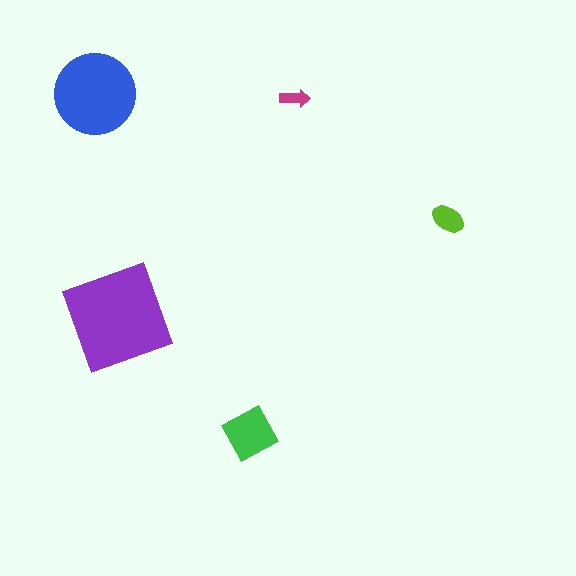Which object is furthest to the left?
The blue circle is leftmost.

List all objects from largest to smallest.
The purple diamond, the blue circle, the green square, the lime ellipse, the magenta arrow.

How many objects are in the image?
There are 5 objects in the image.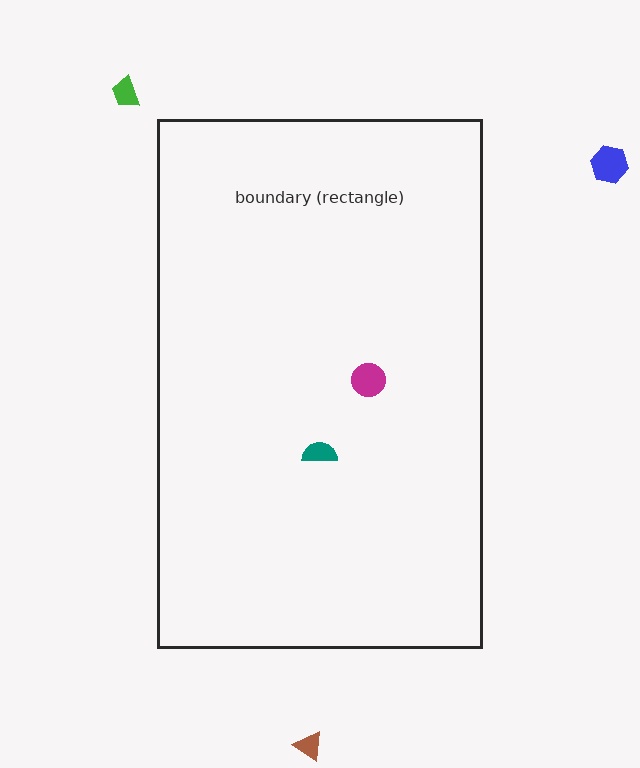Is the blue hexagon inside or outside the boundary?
Outside.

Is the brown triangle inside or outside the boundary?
Outside.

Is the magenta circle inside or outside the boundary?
Inside.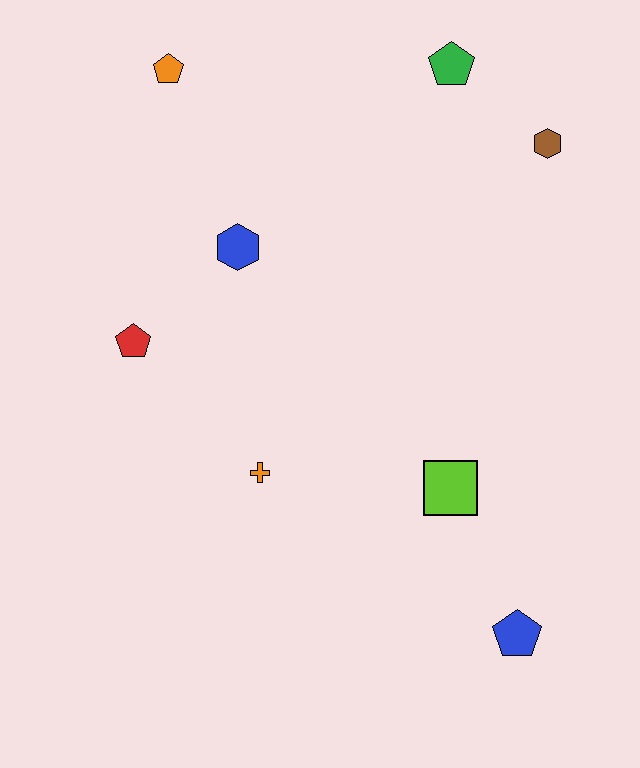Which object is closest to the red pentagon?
The blue hexagon is closest to the red pentagon.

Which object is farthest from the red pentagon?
The blue pentagon is farthest from the red pentagon.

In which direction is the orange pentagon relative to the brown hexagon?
The orange pentagon is to the left of the brown hexagon.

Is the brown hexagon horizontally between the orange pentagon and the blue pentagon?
No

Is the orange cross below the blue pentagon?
No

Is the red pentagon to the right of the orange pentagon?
No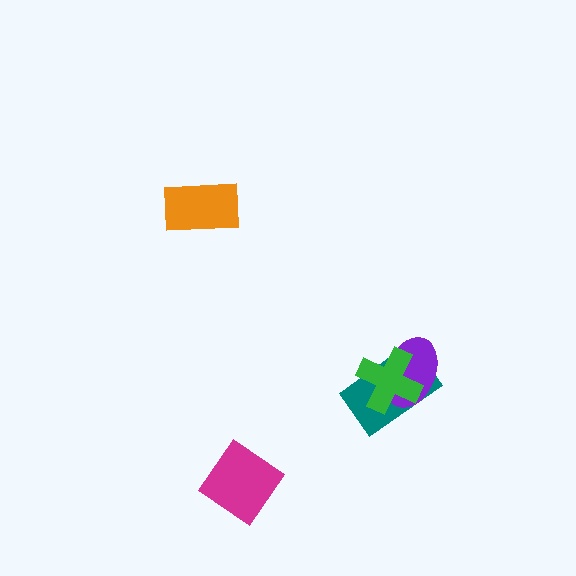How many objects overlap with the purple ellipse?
2 objects overlap with the purple ellipse.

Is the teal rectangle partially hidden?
Yes, it is partially covered by another shape.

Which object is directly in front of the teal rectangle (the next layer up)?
The purple ellipse is directly in front of the teal rectangle.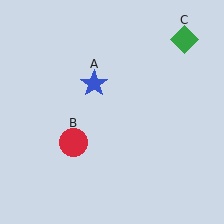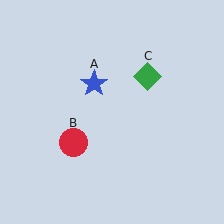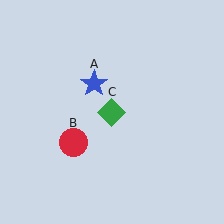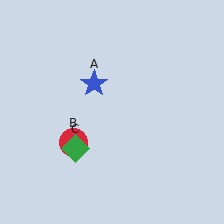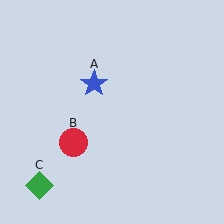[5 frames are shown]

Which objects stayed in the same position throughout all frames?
Blue star (object A) and red circle (object B) remained stationary.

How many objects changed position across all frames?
1 object changed position: green diamond (object C).